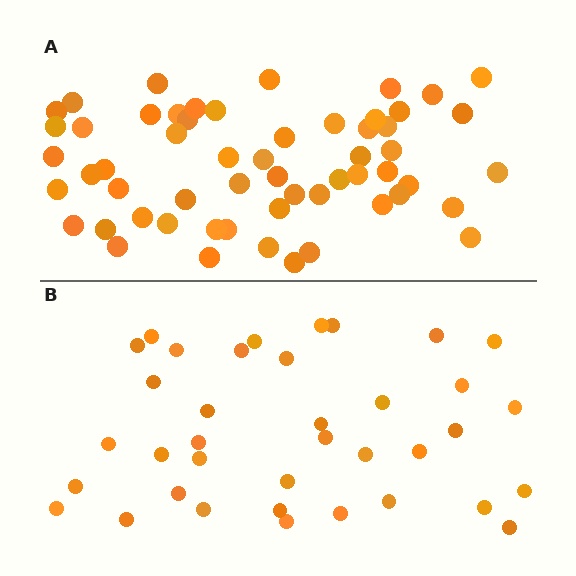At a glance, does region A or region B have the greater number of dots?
Region A (the top region) has more dots.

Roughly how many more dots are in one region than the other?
Region A has approximately 20 more dots than region B.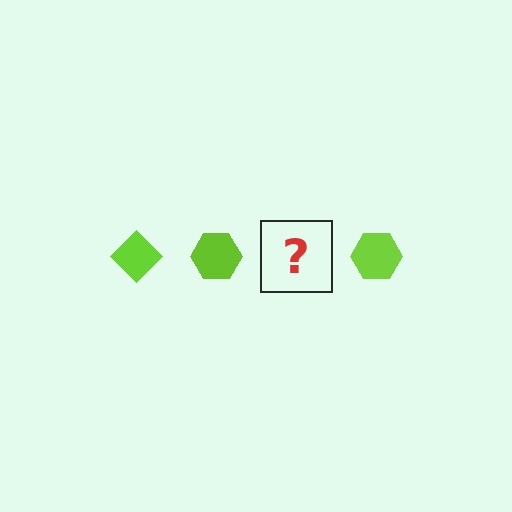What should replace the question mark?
The question mark should be replaced with a lime diamond.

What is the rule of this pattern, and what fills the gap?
The rule is that the pattern cycles through diamond, hexagon shapes in lime. The gap should be filled with a lime diamond.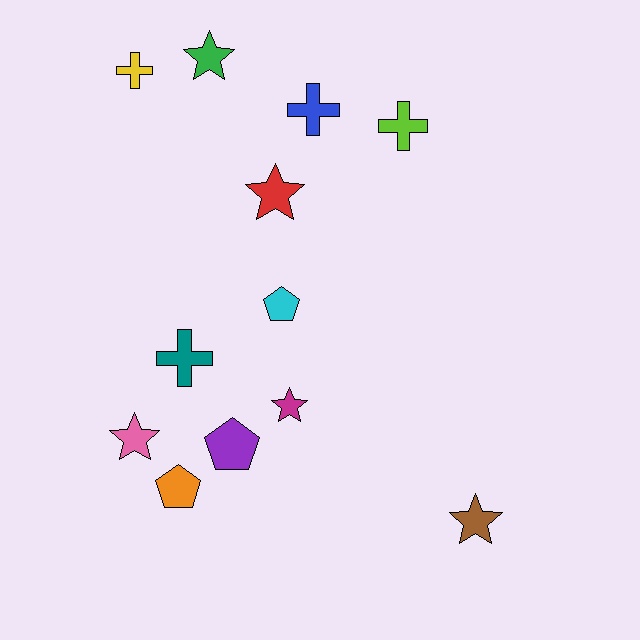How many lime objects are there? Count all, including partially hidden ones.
There is 1 lime object.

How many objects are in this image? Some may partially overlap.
There are 12 objects.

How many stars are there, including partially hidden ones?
There are 5 stars.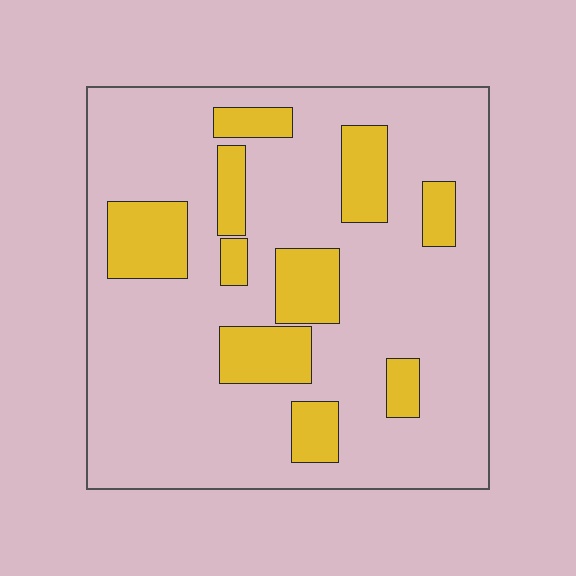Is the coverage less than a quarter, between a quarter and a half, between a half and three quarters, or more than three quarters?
Less than a quarter.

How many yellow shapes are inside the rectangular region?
10.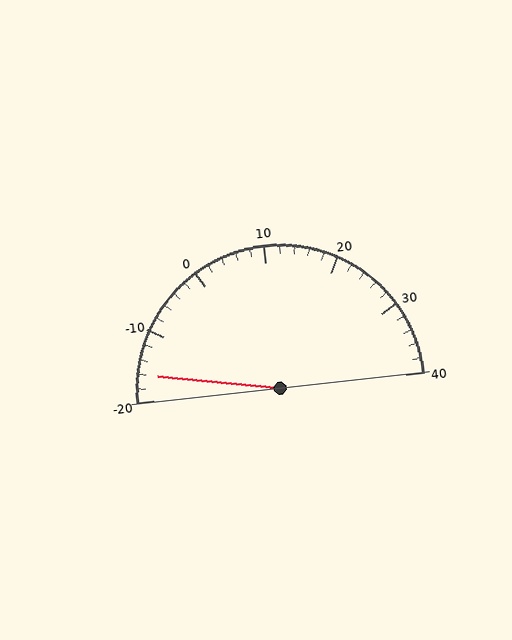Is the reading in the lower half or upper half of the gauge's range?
The reading is in the lower half of the range (-20 to 40).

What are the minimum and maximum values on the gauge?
The gauge ranges from -20 to 40.